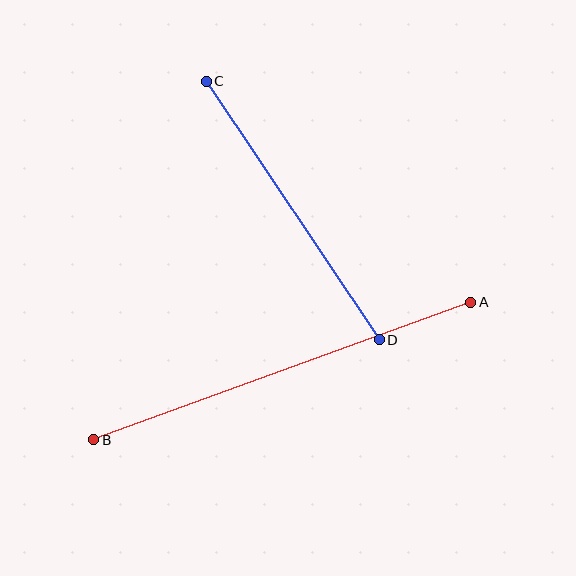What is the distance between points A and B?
The distance is approximately 401 pixels.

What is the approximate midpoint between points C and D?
The midpoint is at approximately (293, 210) pixels.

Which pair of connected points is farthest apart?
Points A and B are farthest apart.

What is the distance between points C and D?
The distance is approximately 311 pixels.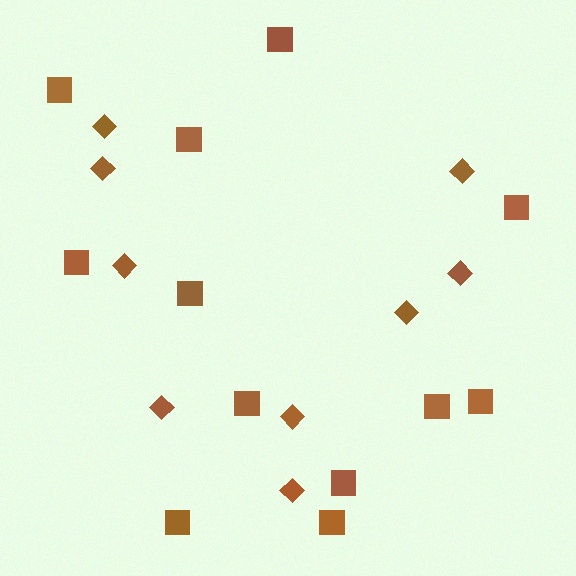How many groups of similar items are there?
There are 2 groups: one group of diamonds (9) and one group of squares (12).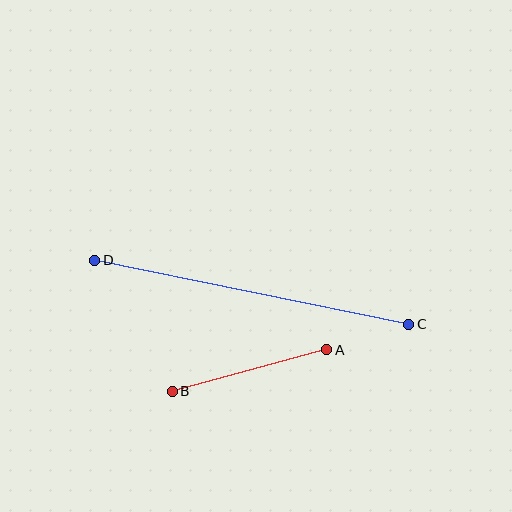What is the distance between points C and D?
The distance is approximately 320 pixels.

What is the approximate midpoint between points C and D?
The midpoint is at approximately (252, 292) pixels.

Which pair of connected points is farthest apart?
Points C and D are farthest apart.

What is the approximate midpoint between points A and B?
The midpoint is at approximately (249, 371) pixels.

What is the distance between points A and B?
The distance is approximately 160 pixels.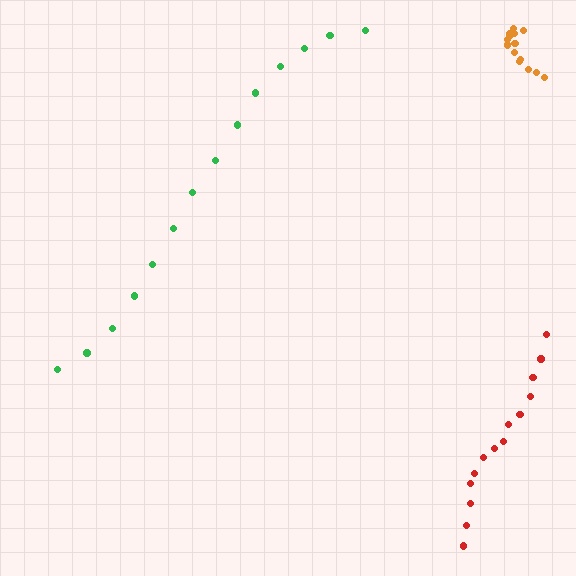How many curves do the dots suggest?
There are 3 distinct paths.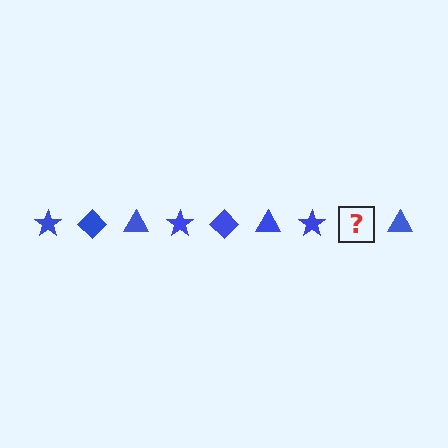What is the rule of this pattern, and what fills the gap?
The rule is that the pattern cycles through star, diamond, triangle shapes in blue. The gap should be filled with a blue diamond.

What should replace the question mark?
The question mark should be replaced with a blue diamond.